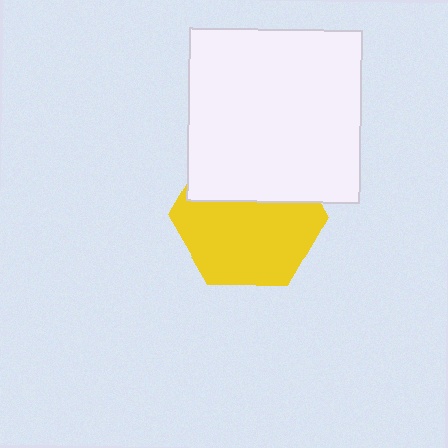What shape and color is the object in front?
The object in front is a white square.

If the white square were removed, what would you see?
You would see the complete yellow hexagon.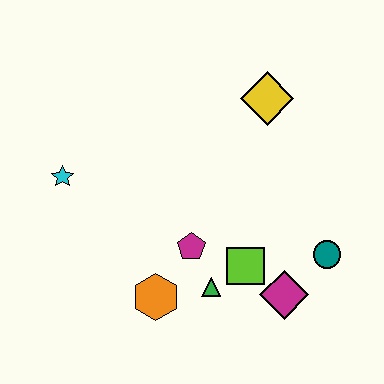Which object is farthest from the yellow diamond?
The orange hexagon is farthest from the yellow diamond.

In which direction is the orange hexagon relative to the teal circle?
The orange hexagon is to the left of the teal circle.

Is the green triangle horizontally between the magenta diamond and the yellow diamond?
No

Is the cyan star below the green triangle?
No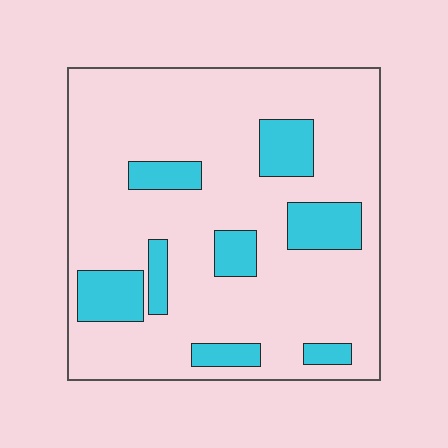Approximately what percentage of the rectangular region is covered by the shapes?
Approximately 20%.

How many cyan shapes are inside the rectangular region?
8.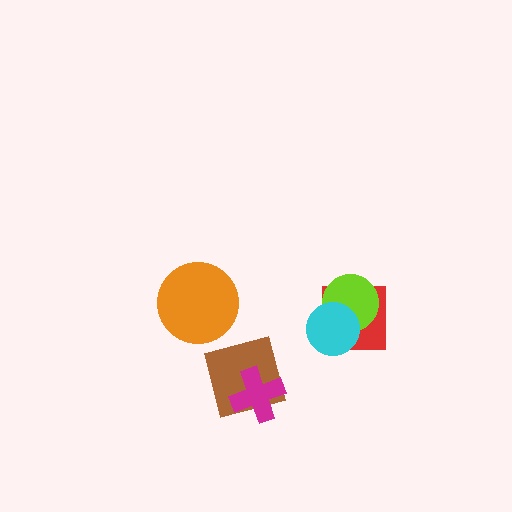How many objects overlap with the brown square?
1 object overlaps with the brown square.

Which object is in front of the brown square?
The magenta cross is in front of the brown square.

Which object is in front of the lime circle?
The cyan circle is in front of the lime circle.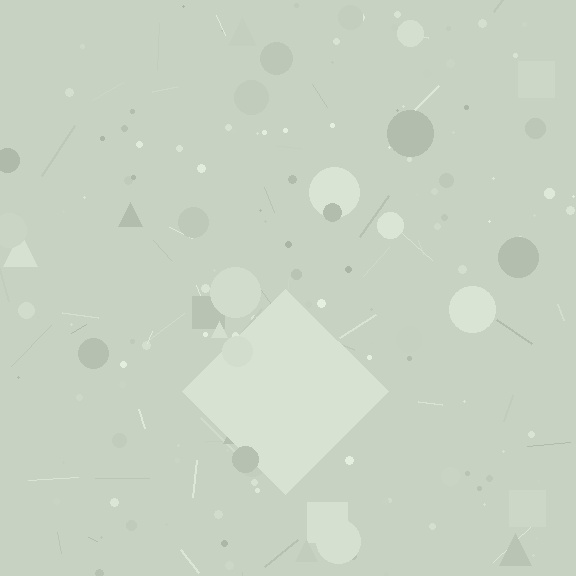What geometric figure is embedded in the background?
A diamond is embedded in the background.